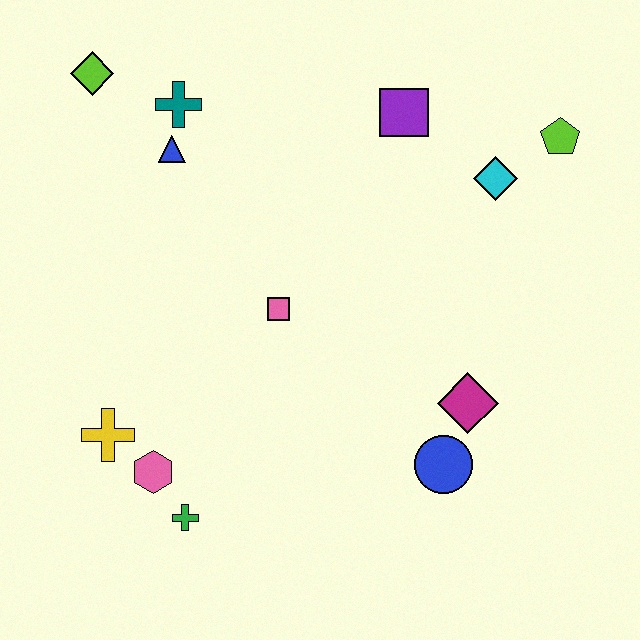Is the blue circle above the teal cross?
No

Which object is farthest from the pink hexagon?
The lime pentagon is farthest from the pink hexagon.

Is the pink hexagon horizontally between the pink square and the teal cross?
No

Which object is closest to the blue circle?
The magenta diamond is closest to the blue circle.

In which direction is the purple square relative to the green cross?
The purple square is above the green cross.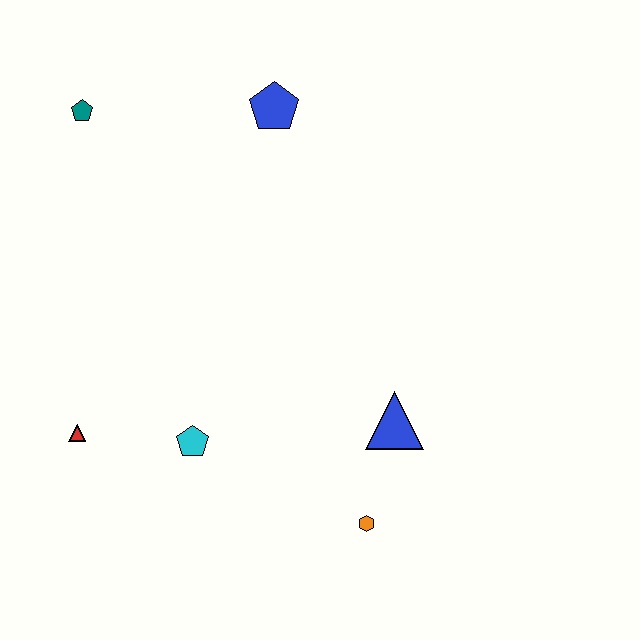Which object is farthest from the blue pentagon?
The orange hexagon is farthest from the blue pentagon.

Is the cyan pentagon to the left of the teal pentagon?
No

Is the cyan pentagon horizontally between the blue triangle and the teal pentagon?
Yes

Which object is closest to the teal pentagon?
The blue pentagon is closest to the teal pentagon.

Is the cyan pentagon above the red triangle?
No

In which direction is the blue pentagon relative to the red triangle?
The blue pentagon is above the red triangle.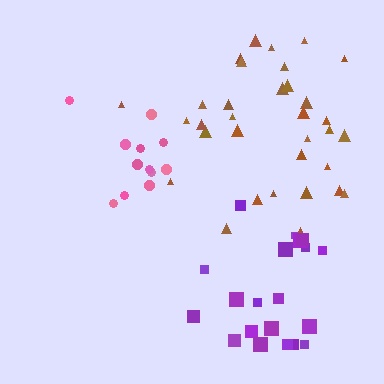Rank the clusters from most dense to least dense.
purple, brown, pink.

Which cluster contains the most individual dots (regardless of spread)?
Brown (33).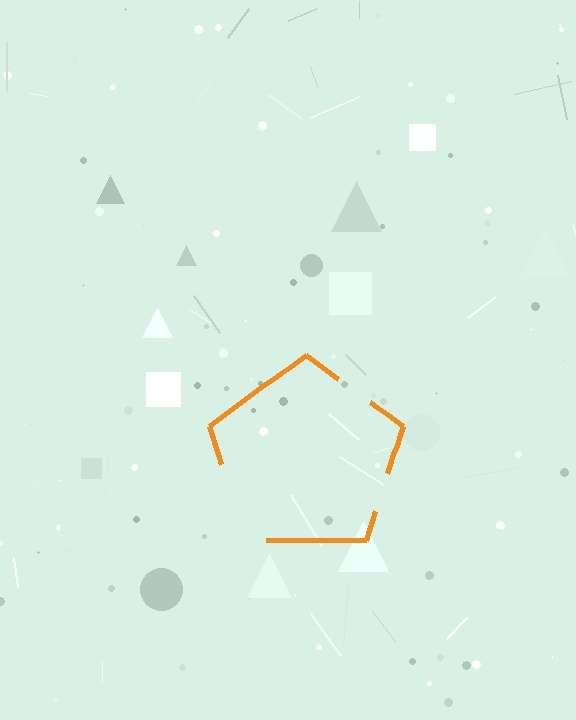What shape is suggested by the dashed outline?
The dashed outline suggests a pentagon.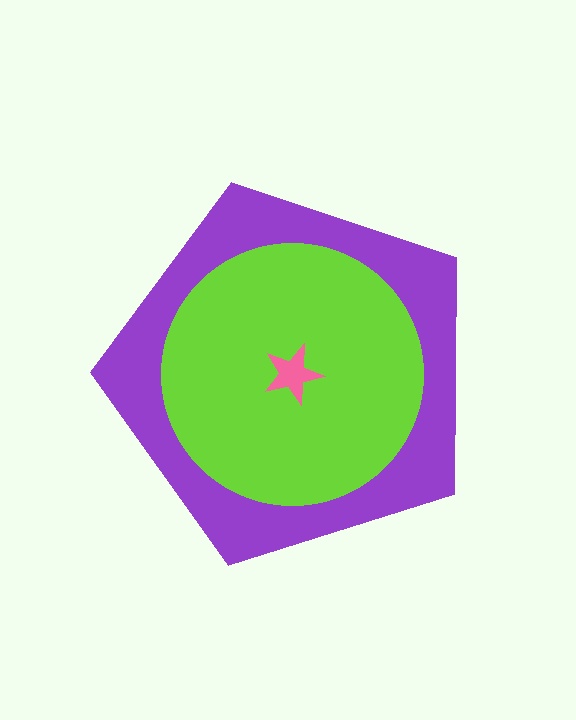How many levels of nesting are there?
3.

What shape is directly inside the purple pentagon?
The lime circle.